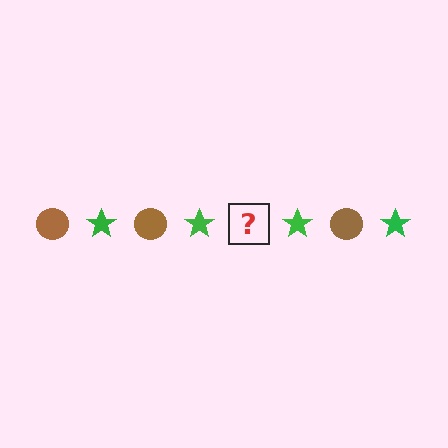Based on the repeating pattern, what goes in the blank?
The blank should be a brown circle.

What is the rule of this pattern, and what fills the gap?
The rule is that the pattern alternates between brown circle and green star. The gap should be filled with a brown circle.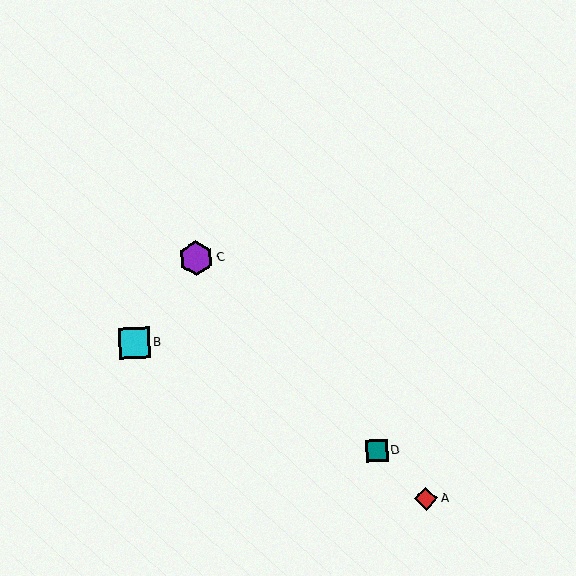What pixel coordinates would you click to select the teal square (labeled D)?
Click at (377, 451) to select the teal square D.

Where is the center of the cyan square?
The center of the cyan square is at (134, 343).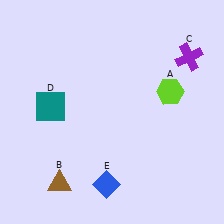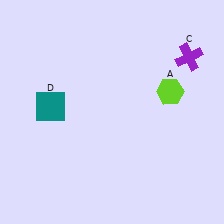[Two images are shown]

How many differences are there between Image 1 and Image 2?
There are 2 differences between the two images.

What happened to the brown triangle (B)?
The brown triangle (B) was removed in Image 2. It was in the bottom-left area of Image 1.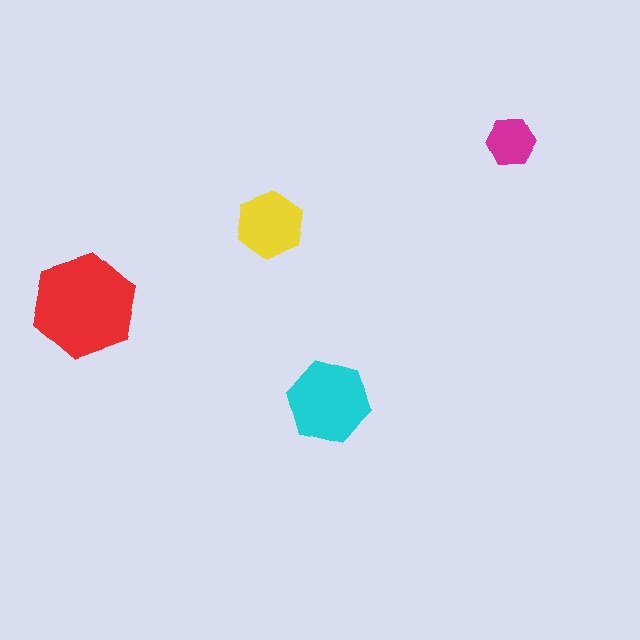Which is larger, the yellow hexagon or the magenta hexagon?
The yellow one.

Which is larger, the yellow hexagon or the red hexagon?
The red one.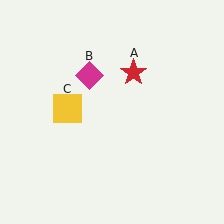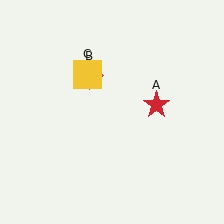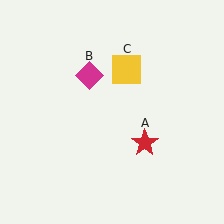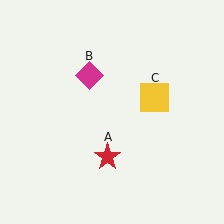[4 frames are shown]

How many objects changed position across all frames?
2 objects changed position: red star (object A), yellow square (object C).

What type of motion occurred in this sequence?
The red star (object A), yellow square (object C) rotated clockwise around the center of the scene.